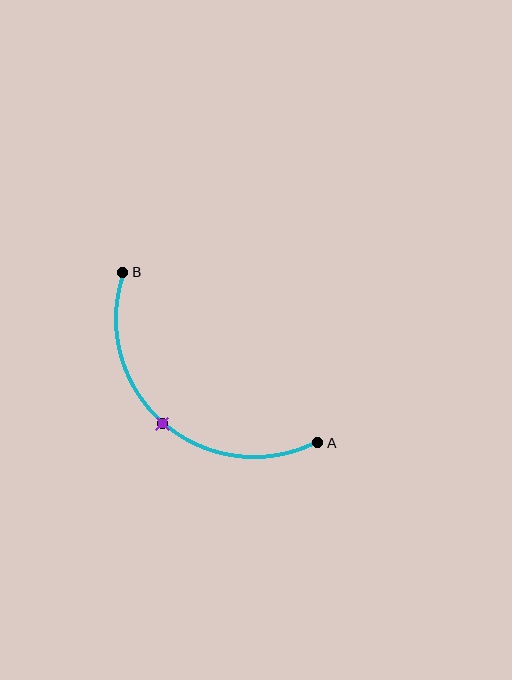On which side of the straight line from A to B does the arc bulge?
The arc bulges below and to the left of the straight line connecting A and B.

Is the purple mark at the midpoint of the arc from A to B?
Yes. The purple mark lies on the arc at equal arc-length from both A and B — it is the arc midpoint.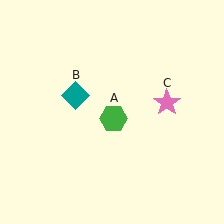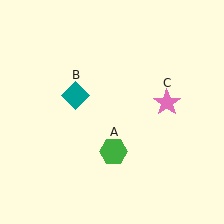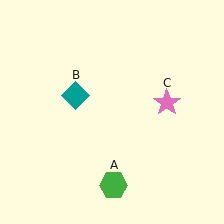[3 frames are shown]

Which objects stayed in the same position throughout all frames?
Teal diamond (object B) and pink star (object C) remained stationary.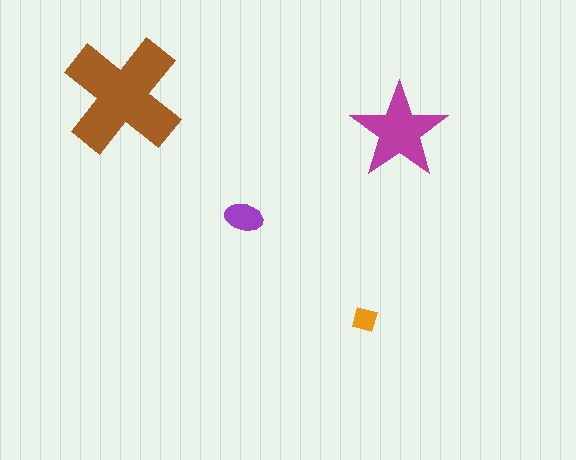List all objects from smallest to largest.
The orange diamond, the purple ellipse, the magenta star, the brown cross.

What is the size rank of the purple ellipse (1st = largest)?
3rd.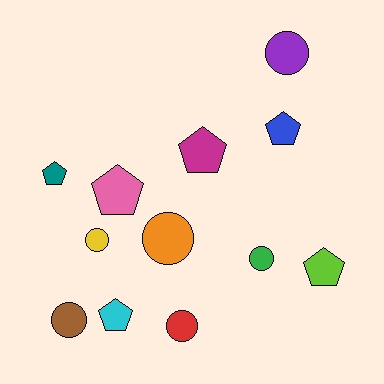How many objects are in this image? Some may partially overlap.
There are 12 objects.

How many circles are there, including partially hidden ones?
There are 6 circles.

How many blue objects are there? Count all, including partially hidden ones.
There is 1 blue object.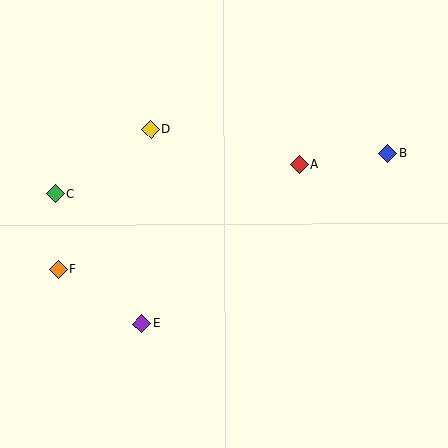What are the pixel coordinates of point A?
Point A is at (299, 164).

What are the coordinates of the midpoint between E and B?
The midpoint between E and B is at (264, 239).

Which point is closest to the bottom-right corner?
Point B is closest to the bottom-right corner.